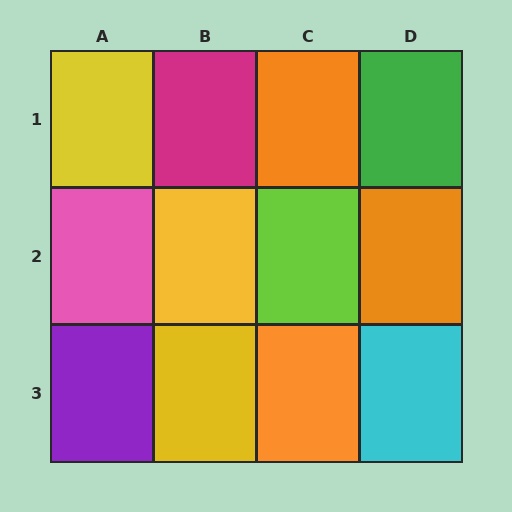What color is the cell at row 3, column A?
Purple.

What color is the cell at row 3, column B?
Yellow.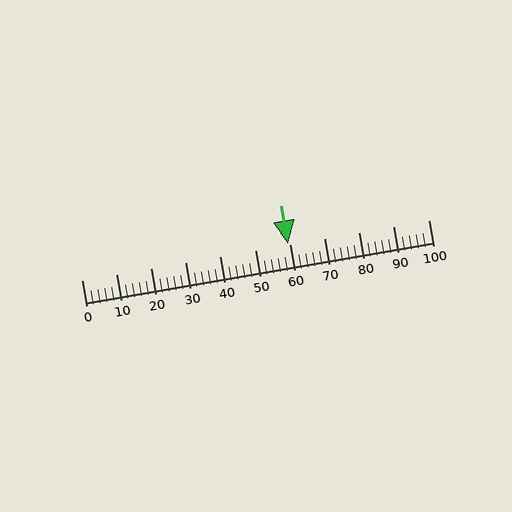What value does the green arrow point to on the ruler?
The green arrow points to approximately 59.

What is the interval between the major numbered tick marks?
The major tick marks are spaced 10 units apart.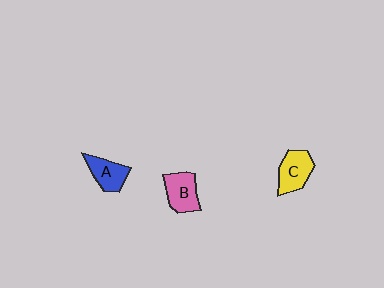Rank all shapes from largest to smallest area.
From largest to smallest: C (yellow), B (pink), A (blue).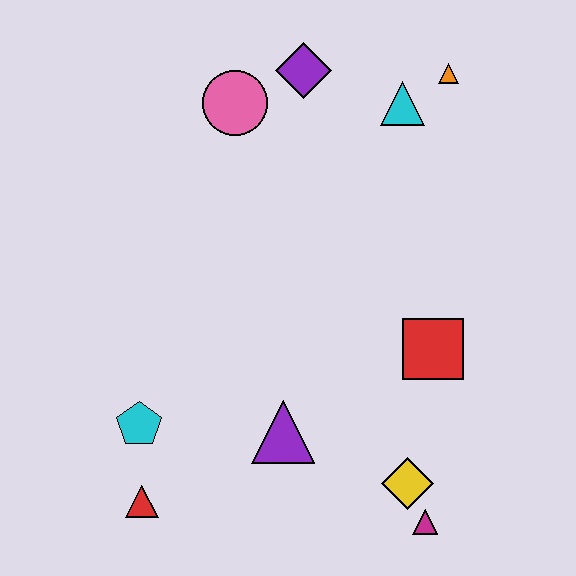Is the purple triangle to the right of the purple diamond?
No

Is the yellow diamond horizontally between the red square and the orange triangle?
No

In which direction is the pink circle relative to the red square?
The pink circle is above the red square.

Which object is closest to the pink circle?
The purple diamond is closest to the pink circle.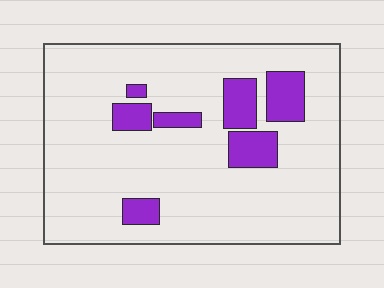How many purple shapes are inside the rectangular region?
7.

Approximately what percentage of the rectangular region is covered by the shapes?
Approximately 15%.